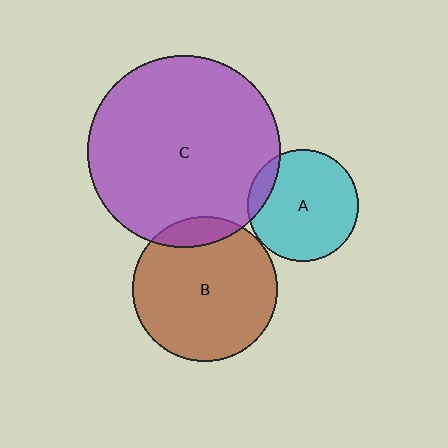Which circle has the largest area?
Circle C (purple).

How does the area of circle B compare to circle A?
Approximately 1.7 times.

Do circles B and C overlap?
Yes.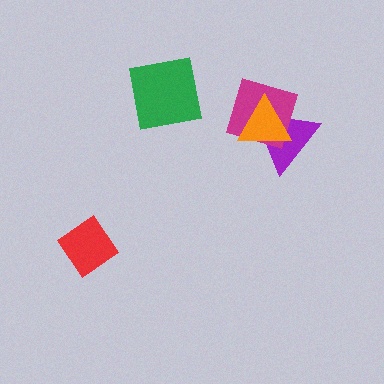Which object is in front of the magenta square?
The orange triangle is in front of the magenta square.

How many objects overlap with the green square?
0 objects overlap with the green square.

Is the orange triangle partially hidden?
No, no other shape covers it.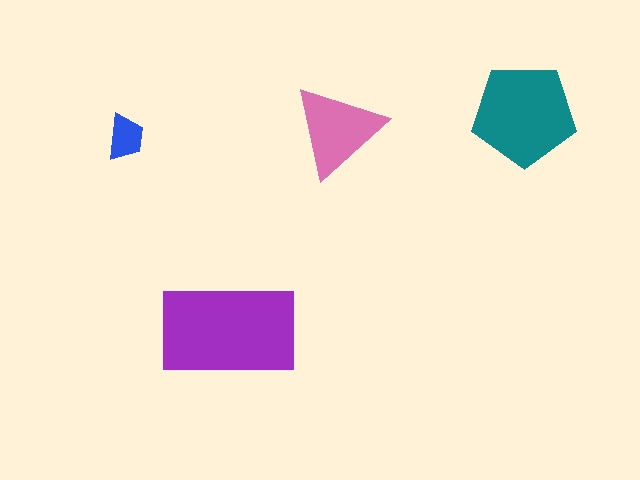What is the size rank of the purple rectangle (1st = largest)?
1st.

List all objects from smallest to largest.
The blue trapezoid, the pink triangle, the teal pentagon, the purple rectangle.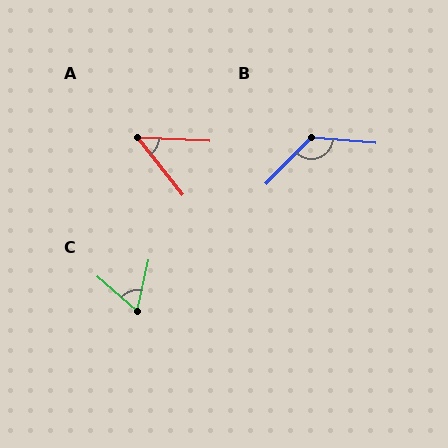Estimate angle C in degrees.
Approximately 62 degrees.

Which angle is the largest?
B, at approximately 129 degrees.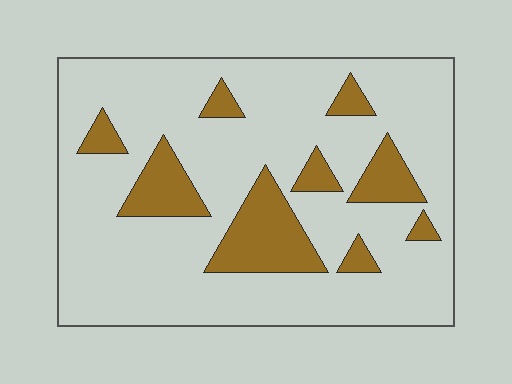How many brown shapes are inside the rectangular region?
9.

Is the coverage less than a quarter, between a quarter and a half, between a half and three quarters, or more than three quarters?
Less than a quarter.